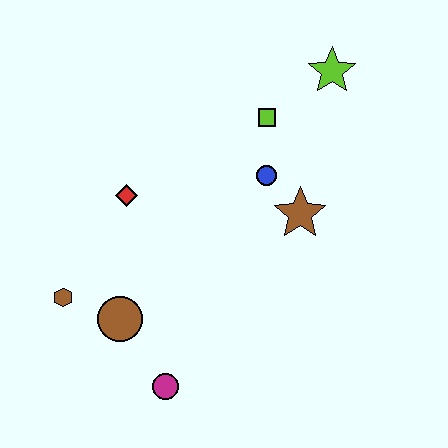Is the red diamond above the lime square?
No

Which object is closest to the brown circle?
The brown hexagon is closest to the brown circle.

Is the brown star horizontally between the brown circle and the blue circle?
No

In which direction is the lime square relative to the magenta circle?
The lime square is above the magenta circle.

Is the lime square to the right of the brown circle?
Yes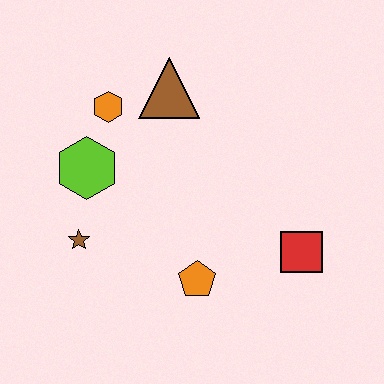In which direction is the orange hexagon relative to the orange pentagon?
The orange hexagon is above the orange pentagon.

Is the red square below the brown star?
Yes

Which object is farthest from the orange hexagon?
The red square is farthest from the orange hexagon.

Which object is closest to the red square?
The orange pentagon is closest to the red square.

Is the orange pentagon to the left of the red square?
Yes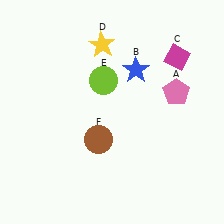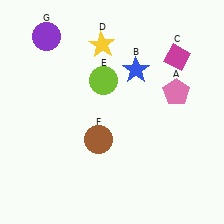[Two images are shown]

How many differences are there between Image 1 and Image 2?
There is 1 difference between the two images.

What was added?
A purple circle (G) was added in Image 2.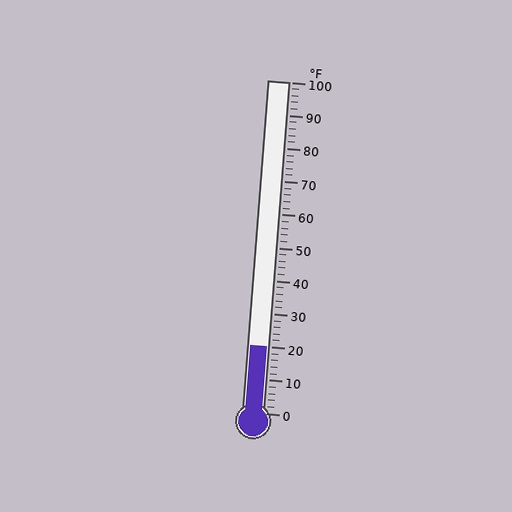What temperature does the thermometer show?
The thermometer shows approximately 20°F.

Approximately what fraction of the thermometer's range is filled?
The thermometer is filled to approximately 20% of its range.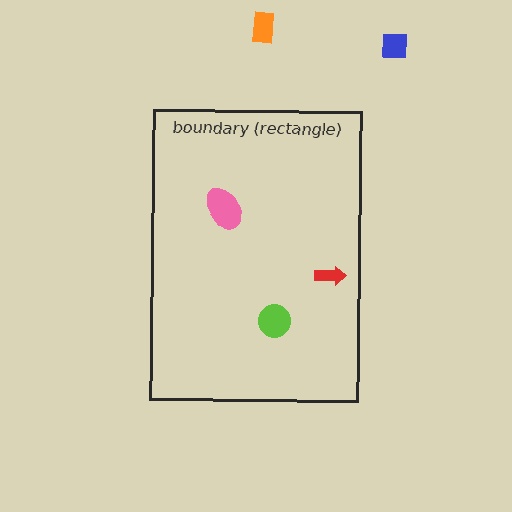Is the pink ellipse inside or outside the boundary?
Inside.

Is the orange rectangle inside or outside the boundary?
Outside.